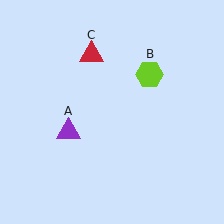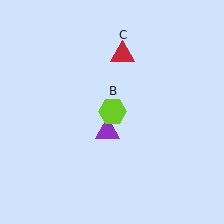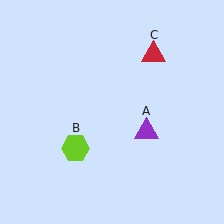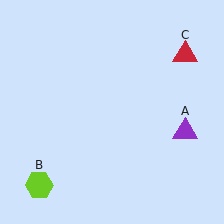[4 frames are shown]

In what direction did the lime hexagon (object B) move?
The lime hexagon (object B) moved down and to the left.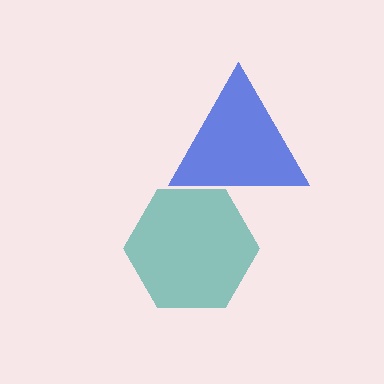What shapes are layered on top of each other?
The layered shapes are: a blue triangle, a teal hexagon.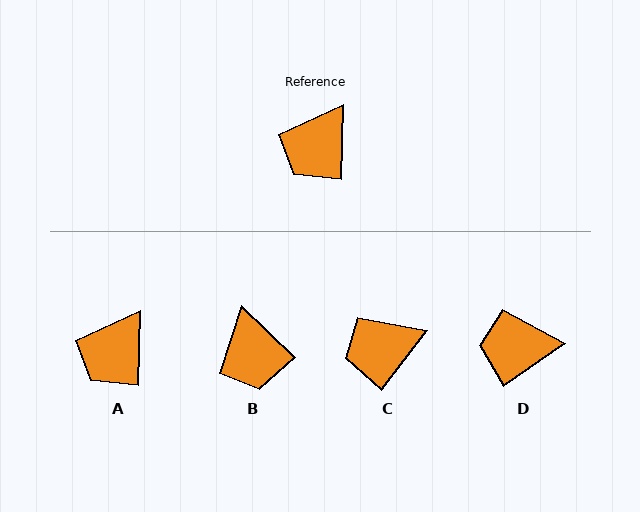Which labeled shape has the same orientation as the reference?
A.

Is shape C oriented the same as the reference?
No, it is off by about 36 degrees.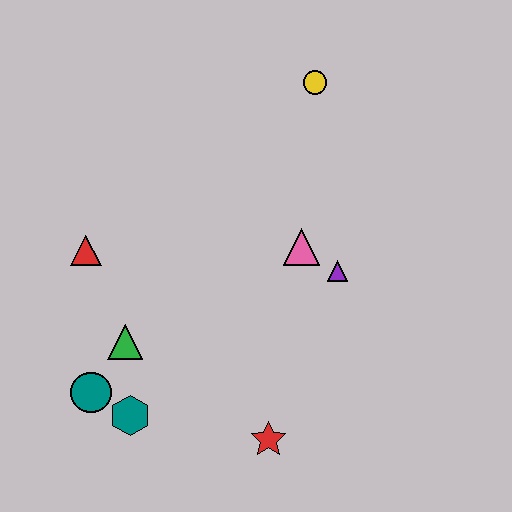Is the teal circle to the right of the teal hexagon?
No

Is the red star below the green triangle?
Yes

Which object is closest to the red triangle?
The green triangle is closest to the red triangle.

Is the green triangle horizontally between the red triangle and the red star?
Yes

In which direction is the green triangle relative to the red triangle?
The green triangle is below the red triangle.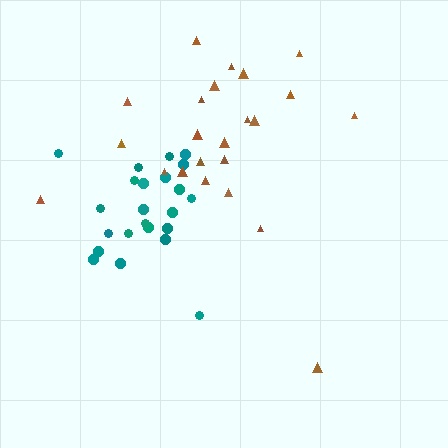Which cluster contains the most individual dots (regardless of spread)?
Teal (23).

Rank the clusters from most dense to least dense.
teal, brown.